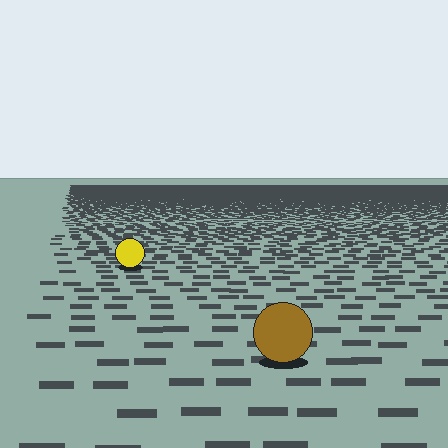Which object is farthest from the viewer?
The yellow circle is farthest from the viewer. It appears smaller and the ground texture around it is denser.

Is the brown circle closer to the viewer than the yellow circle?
Yes. The brown circle is closer — you can tell from the texture gradient: the ground texture is coarser near it.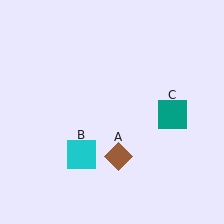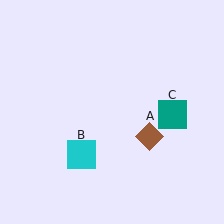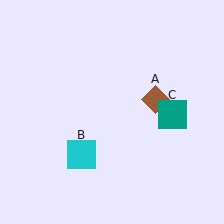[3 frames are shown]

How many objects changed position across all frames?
1 object changed position: brown diamond (object A).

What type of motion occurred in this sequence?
The brown diamond (object A) rotated counterclockwise around the center of the scene.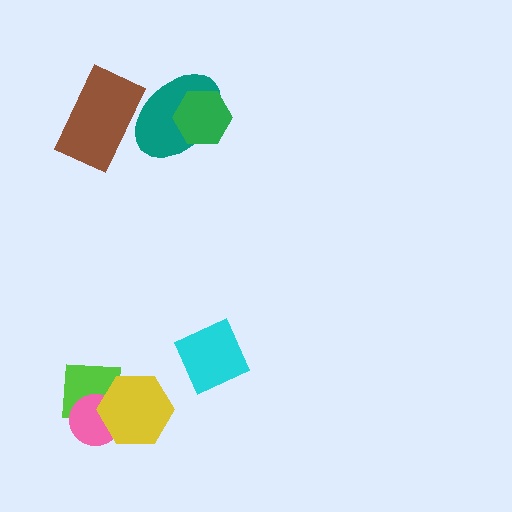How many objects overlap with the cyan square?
0 objects overlap with the cyan square.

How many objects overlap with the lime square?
2 objects overlap with the lime square.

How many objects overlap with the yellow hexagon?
2 objects overlap with the yellow hexagon.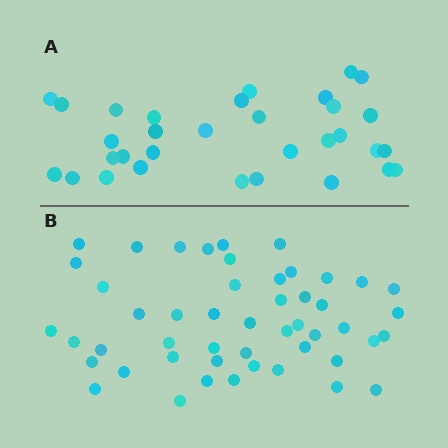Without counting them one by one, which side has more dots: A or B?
Region B (the bottom region) has more dots.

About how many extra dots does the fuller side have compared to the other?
Region B has approximately 15 more dots than region A.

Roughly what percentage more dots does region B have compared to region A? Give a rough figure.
About 55% more.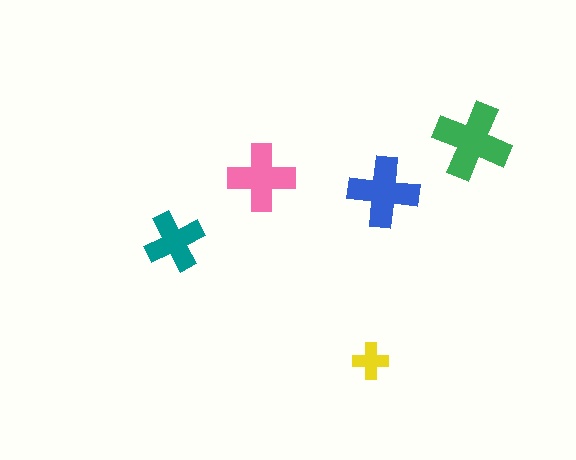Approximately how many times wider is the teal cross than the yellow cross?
About 1.5 times wider.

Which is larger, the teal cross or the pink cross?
The pink one.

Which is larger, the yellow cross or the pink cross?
The pink one.